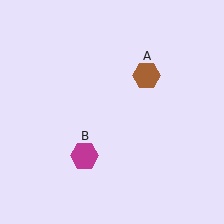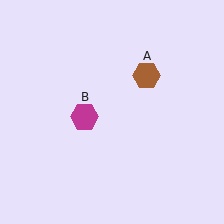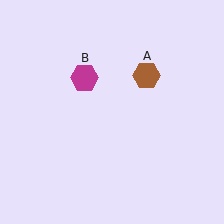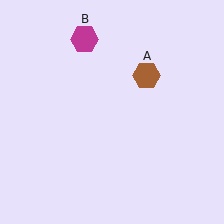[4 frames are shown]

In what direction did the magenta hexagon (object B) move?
The magenta hexagon (object B) moved up.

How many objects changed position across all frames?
1 object changed position: magenta hexagon (object B).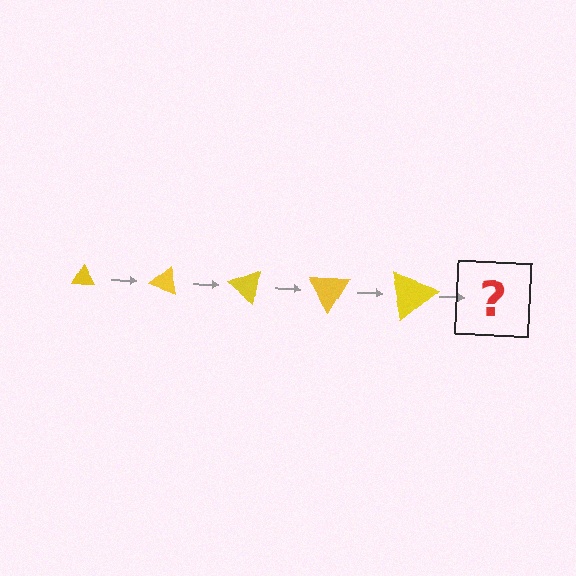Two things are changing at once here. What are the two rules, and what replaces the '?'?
The two rules are that the triangle grows larger each step and it rotates 20 degrees each step. The '?' should be a triangle, larger than the previous one and rotated 100 degrees from the start.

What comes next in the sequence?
The next element should be a triangle, larger than the previous one and rotated 100 degrees from the start.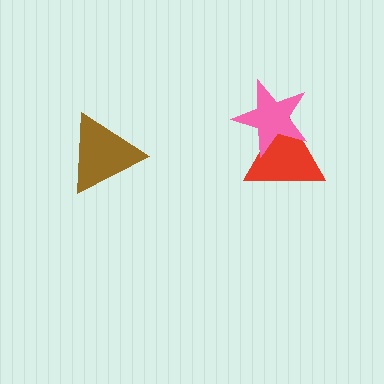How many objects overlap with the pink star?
1 object overlaps with the pink star.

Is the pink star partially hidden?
No, no other shape covers it.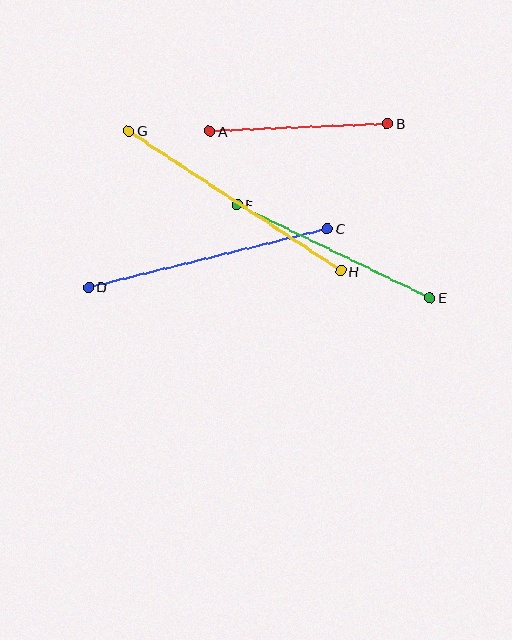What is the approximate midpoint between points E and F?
The midpoint is at approximately (334, 251) pixels.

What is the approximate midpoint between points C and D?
The midpoint is at approximately (208, 258) pixels.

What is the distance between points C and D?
The distance is approximately 246 pixels.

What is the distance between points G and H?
The distance is approximately 254 pixels.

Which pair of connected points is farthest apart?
Points G and H are farthest apart.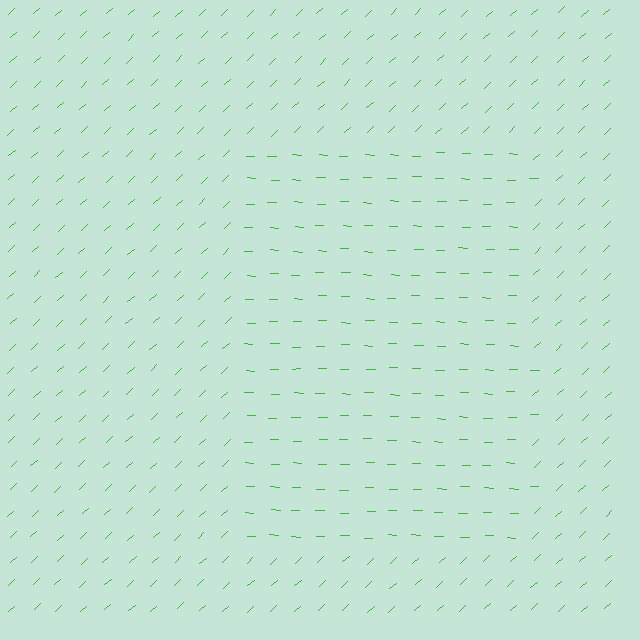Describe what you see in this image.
The image is filled with small green line segments. A rectangle region in the image has lines oriented differently from the surrounding lines, creating a visible texture boundary.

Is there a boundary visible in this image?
Yes, there is a texture boundary formed by a change in line orientation.